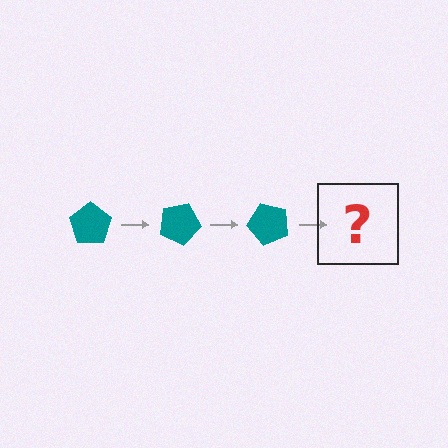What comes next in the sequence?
The next element should be a teal pentagon rotated 75 degrees.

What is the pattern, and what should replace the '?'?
The pattern is that the pentagon rotates 25 degrees each step. The '?' should be a teal pentagon rotated 75 degrees.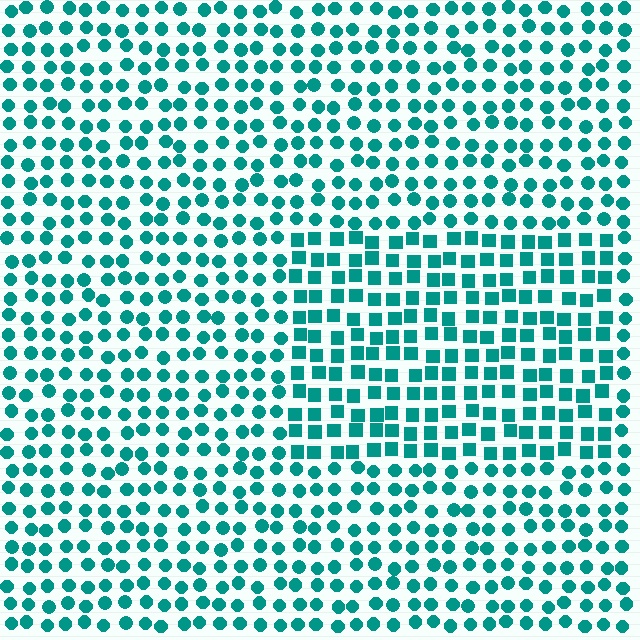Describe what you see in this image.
The image is filled with small teal elements arranged in a uniform grid. A rectangle-shaped region contains squares, while the surrounding area contains circles. The boundary is defined purely by the change in element shape.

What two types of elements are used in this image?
The image uses squares inside the rectangle region and circles outside it.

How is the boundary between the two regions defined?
The boundary is defined by a change in element shape: squares inside vs. circles outside. All elements share the same color and spacing.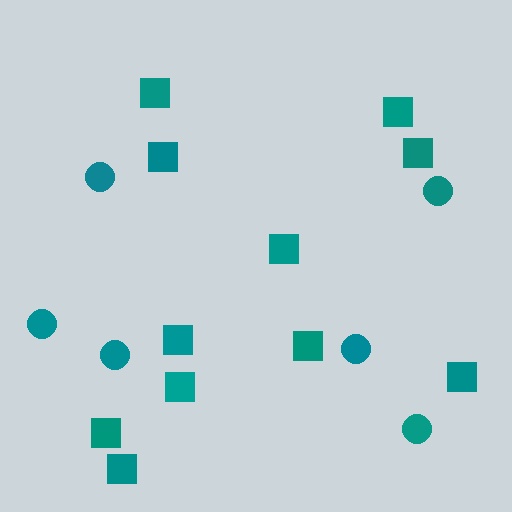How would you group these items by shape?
There are 2 groups: one group of circles (6) and one group of squares (11).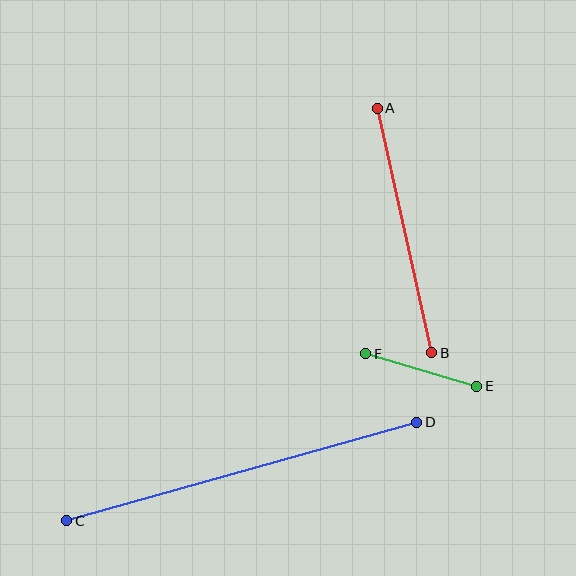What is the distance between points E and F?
The distance is approximately 116 pixels.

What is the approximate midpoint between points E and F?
The midpoint is at approximately (421, 370) pixels.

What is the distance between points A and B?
The distance is approximately 251 pixels.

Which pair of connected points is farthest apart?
Points C and D are farthest apart.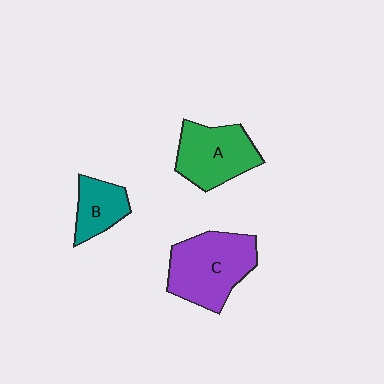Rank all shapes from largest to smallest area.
From largest to smallest: C (purple), A (green), B (teal).